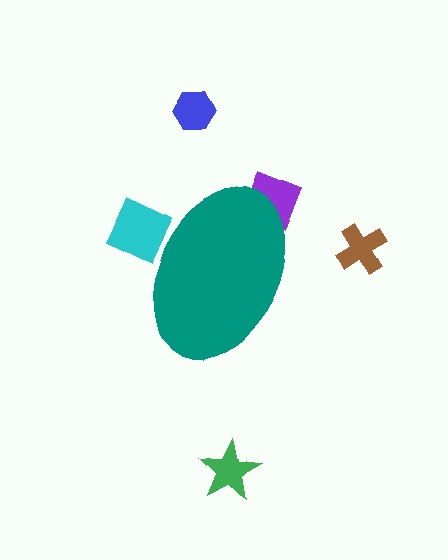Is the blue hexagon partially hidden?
No, the blue hexagon is fully visible.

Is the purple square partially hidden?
Yes, the purple square is partially hidden behind the teal ellipse.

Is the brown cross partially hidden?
No, the brown cross is fully visible.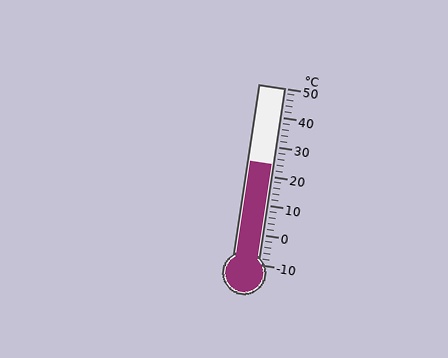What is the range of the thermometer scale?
The thermometer scale ranges from -10°C to 50°C.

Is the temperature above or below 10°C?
The temperature is above 10°C.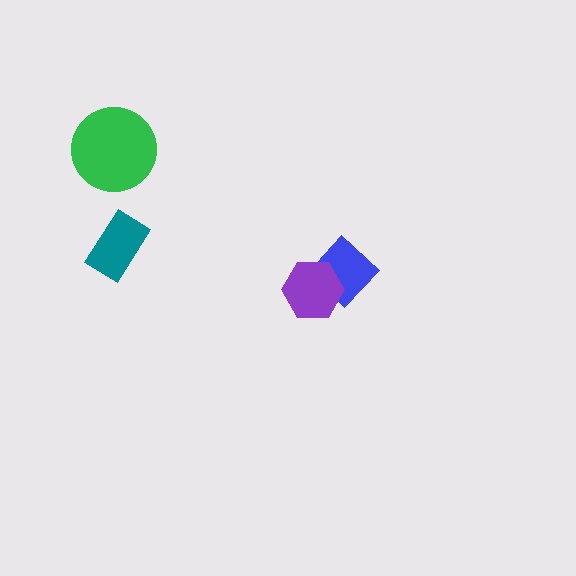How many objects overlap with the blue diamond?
1 object overlaps with the blue diamond.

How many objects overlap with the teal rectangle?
0 objects overlap with the teal rectangle.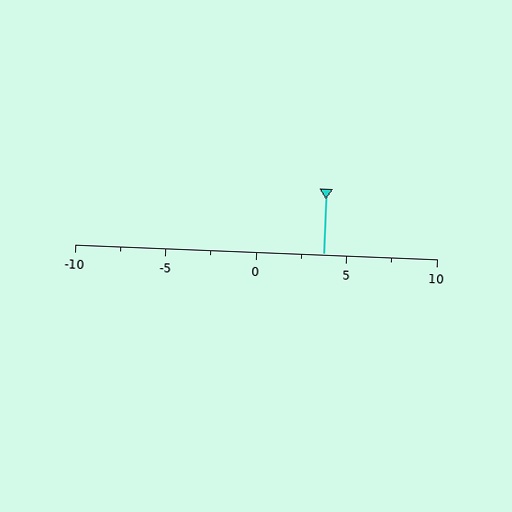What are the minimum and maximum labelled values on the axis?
The axis runs from -10 to 10.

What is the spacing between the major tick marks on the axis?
The major ticks are spaced 5 apart.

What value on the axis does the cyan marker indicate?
The marker indicates approximately 3.8.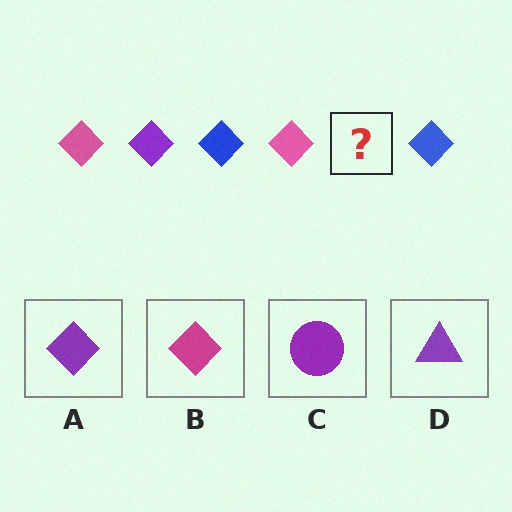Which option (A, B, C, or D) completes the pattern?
A.